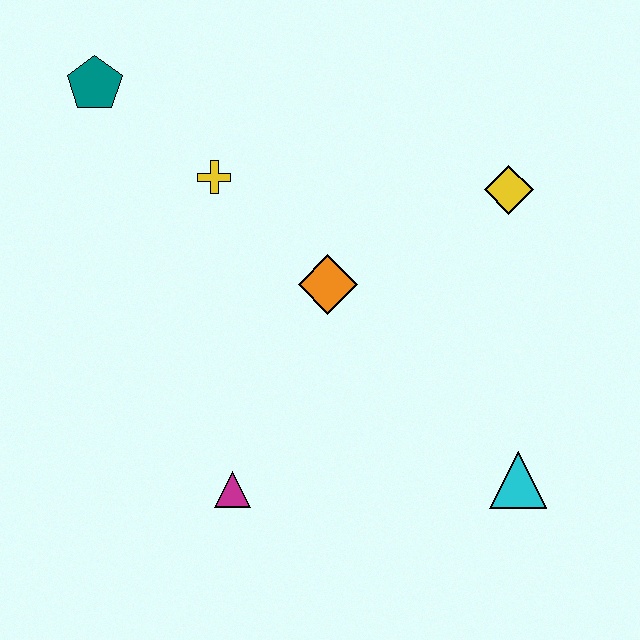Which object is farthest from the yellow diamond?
The teal pentagon is farthest from the yellow diamond.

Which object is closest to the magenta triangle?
The orange diamond is closest to the magenta triangle.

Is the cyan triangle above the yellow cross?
No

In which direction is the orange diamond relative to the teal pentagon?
The orange diamond is to the right of the teal pentagon.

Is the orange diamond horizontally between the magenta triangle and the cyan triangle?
Yes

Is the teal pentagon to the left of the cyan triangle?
Yes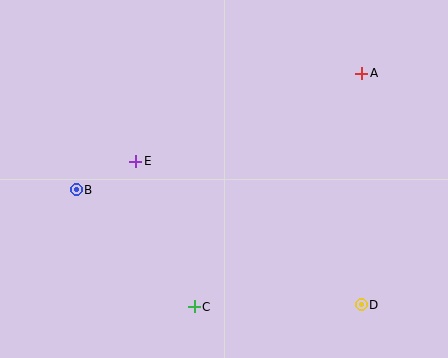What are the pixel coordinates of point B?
Point B is at (76, 190).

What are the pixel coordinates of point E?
Point E is at (136, 161).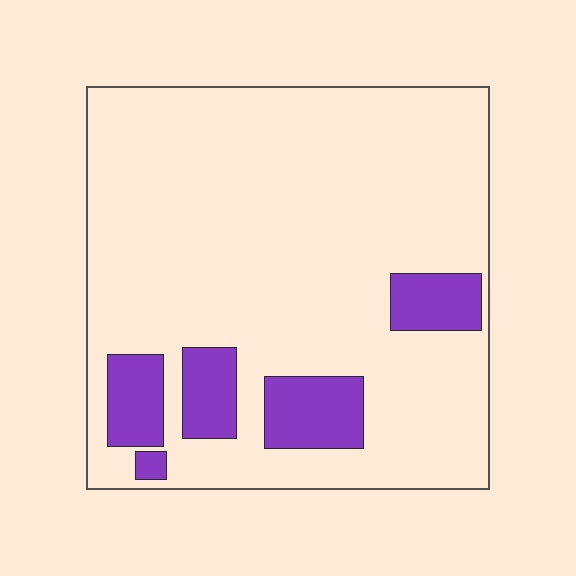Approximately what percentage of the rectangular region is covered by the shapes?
Approximately 15%.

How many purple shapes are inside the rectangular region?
5.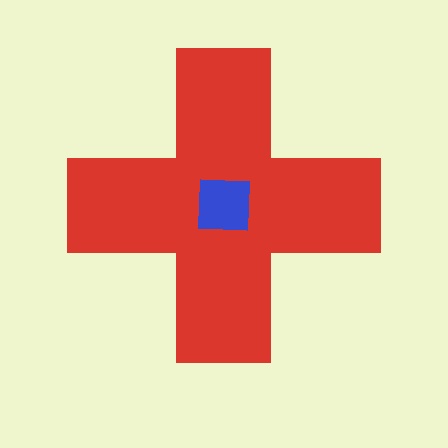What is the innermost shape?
The blue square.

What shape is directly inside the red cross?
The blue square.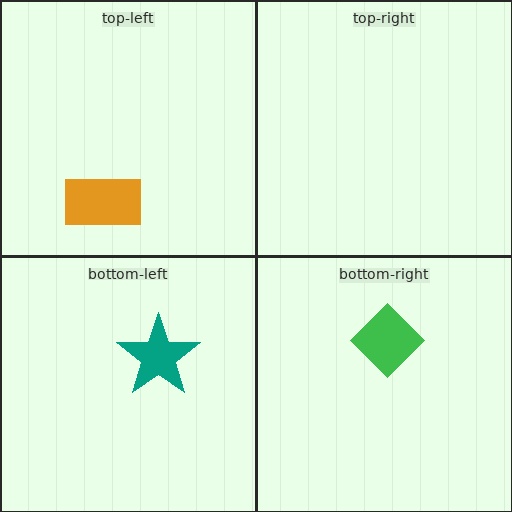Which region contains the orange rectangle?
The top-left region.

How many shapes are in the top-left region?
1.